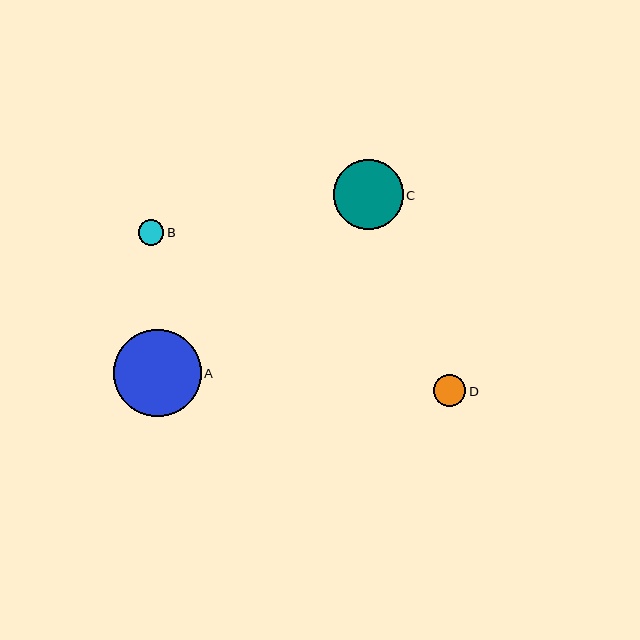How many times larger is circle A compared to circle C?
Circle A is approximately 1.2 times the size of circle C.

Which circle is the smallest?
Circle B is the smallest with a size of approximately 25 pixels.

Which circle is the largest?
Circle A is the largest with a size of approximately 88 pixels.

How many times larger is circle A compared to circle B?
Circle A is approximately 3.5 times the size of circle B.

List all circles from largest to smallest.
From largest to smallest: A, C, D, B.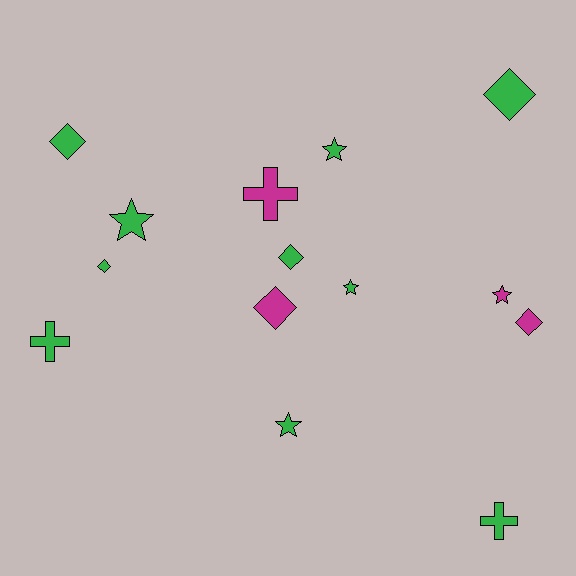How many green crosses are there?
There are 2 green crosses.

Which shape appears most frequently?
Diamond, with 6 objects.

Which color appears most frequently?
Green, with 10 objects.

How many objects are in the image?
There are 14 objects.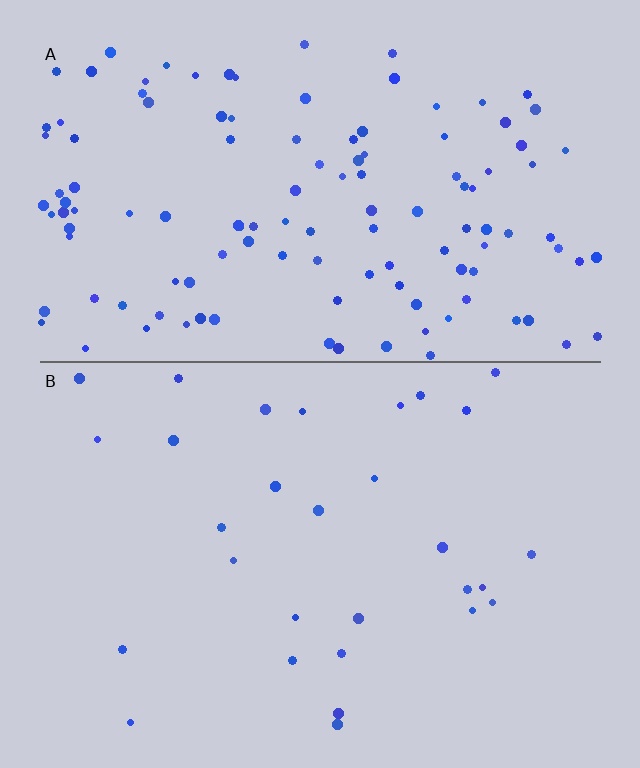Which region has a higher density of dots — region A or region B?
A (the top).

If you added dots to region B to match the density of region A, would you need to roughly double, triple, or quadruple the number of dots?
Approximately quadruple.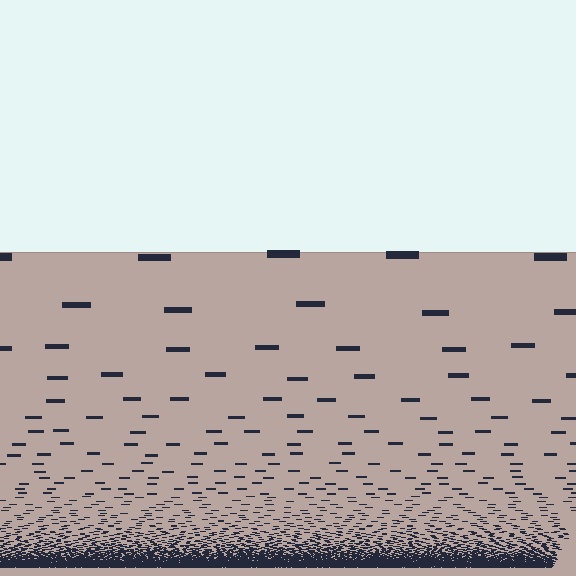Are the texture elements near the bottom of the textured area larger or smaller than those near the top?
Smaller. The gradient is inverted — elements near the bottom are smaller and denser.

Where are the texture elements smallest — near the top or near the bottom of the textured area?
Near the bottom.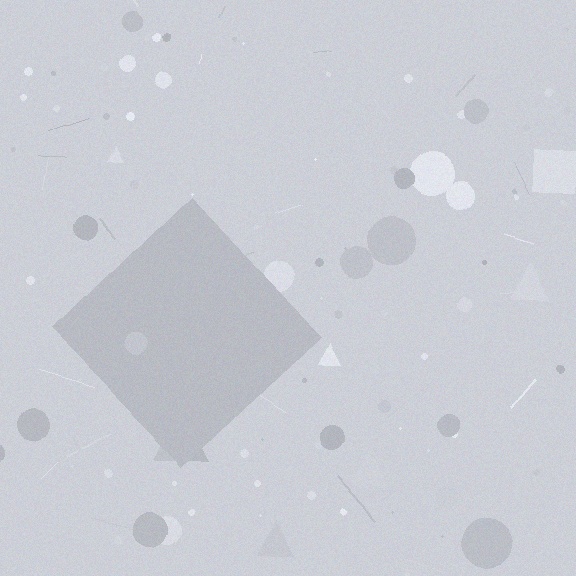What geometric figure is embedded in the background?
A diamond is embedded in the background.